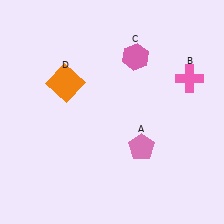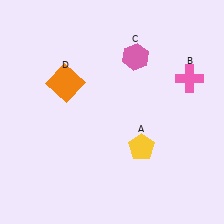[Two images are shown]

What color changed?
The pentagon (A) changed from pink in Image 1 to yellow in Image 2.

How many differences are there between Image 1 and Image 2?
There is 1 difference between the two images.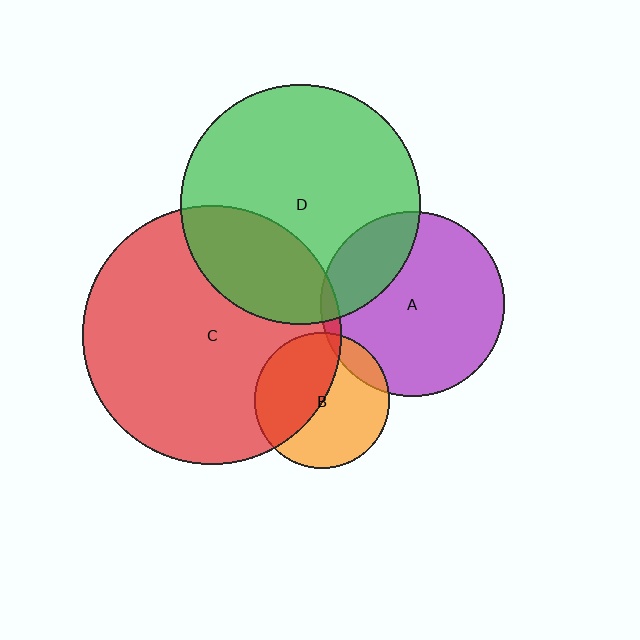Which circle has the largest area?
Circle C (red).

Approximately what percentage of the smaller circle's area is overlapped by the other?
Approximately 25%.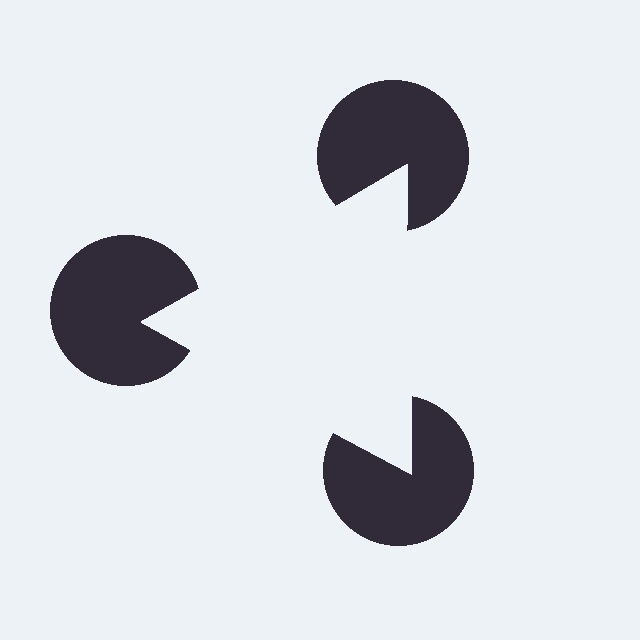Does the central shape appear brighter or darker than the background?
It typically appears slightly brighter than the background, even though no actual brightness change is drawn.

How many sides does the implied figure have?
3 sides.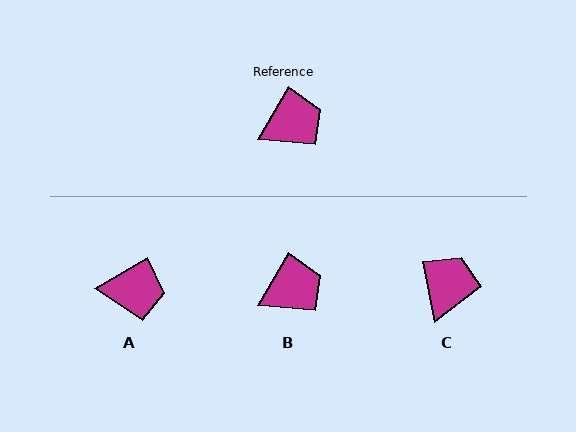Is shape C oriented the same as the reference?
No, it is off by about 42 degrees.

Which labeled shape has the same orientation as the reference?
B.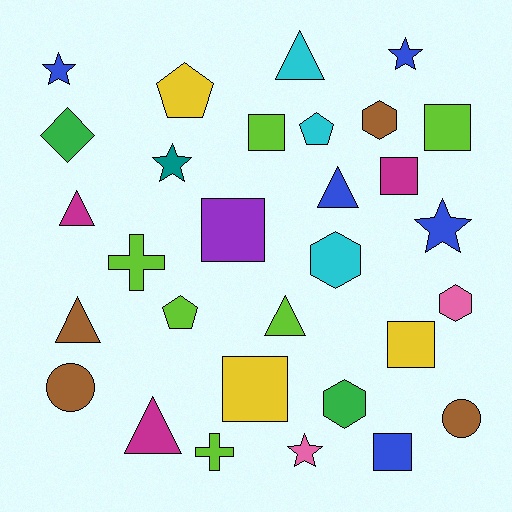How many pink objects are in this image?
There are 2 pink objects.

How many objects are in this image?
There are 30 objects.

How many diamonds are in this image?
There is 1 diamond.